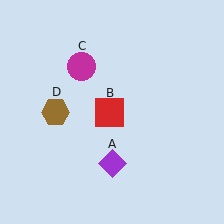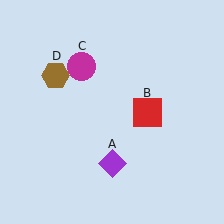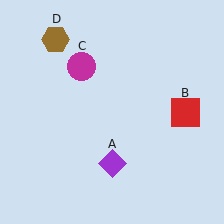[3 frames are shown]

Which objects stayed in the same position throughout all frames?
Purple diamond (object A) and magenta circle (object C) remained stationary.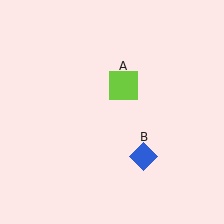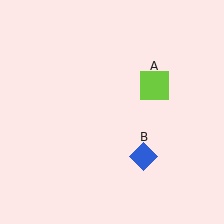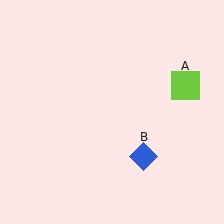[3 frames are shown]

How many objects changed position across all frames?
1 object changed position: lime square (object A).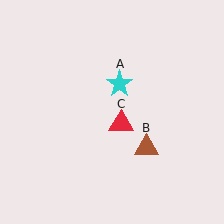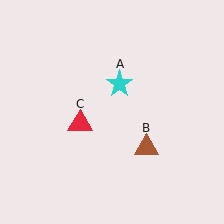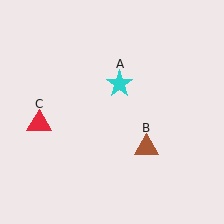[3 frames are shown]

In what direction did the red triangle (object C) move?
The red triangle (object C) moved left.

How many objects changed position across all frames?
1 object changed position: red triangle (object C).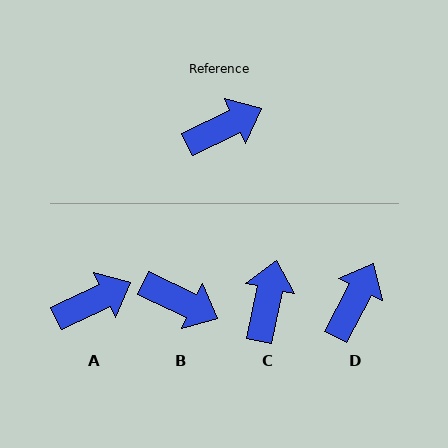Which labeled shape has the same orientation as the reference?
A.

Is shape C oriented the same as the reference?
No, it is off by about 52 degrees.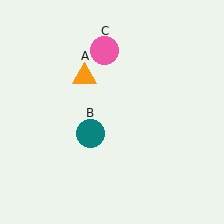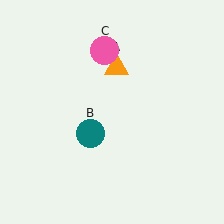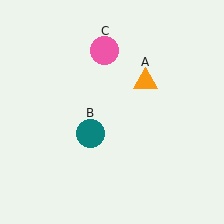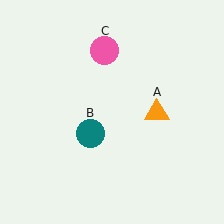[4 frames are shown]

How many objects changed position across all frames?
1 object changed position: orange triangle (object A).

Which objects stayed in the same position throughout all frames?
Teal circle (object B) and pink circle (object C) remained stationary.